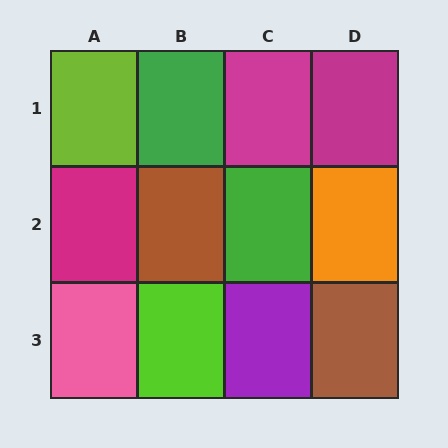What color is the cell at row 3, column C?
Purple.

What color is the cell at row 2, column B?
Brown.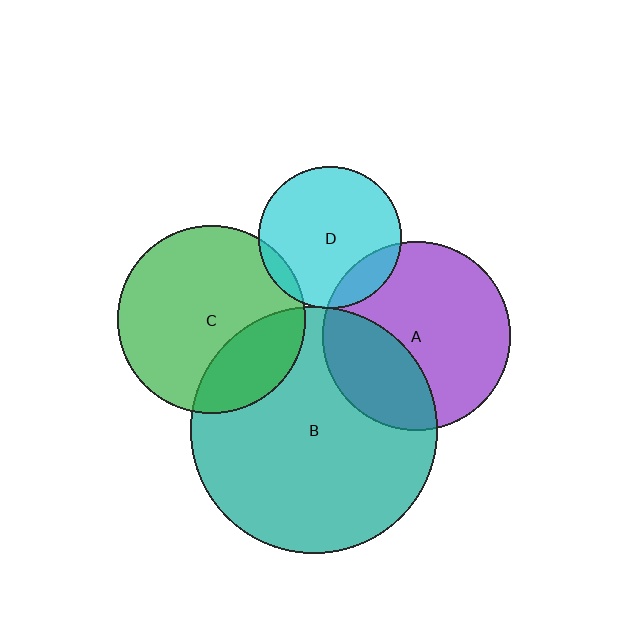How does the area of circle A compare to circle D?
Approximately 1.8 times.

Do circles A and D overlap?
Yes.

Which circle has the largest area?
Circle B (teal).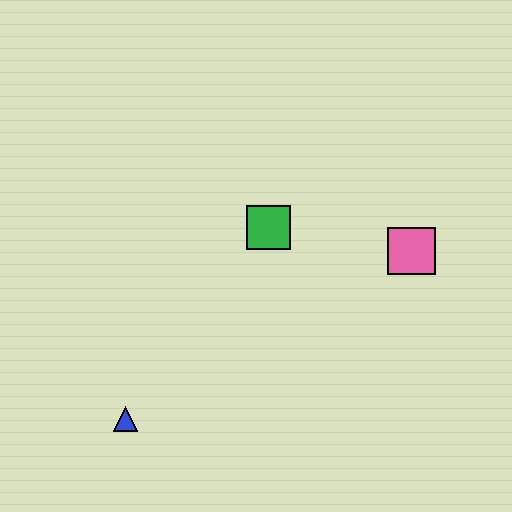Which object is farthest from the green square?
The blue triangle is farthest from the green square.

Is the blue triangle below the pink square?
Yes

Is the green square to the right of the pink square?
No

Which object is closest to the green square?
The pink square is closest to the green square.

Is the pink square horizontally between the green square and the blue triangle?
No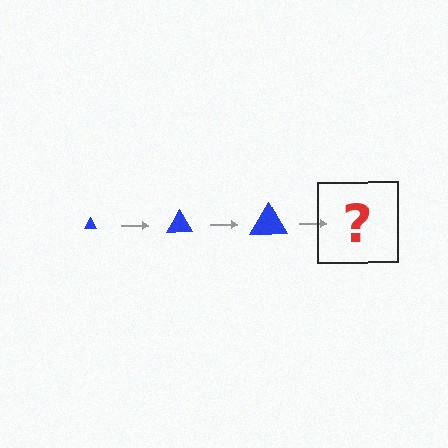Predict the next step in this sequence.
The next step is a blue triangle, larger than the previous one.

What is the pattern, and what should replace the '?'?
The pattern is that the triangle gets progressively larger each step. The '?' should be a blue triangle, larger than the previous one.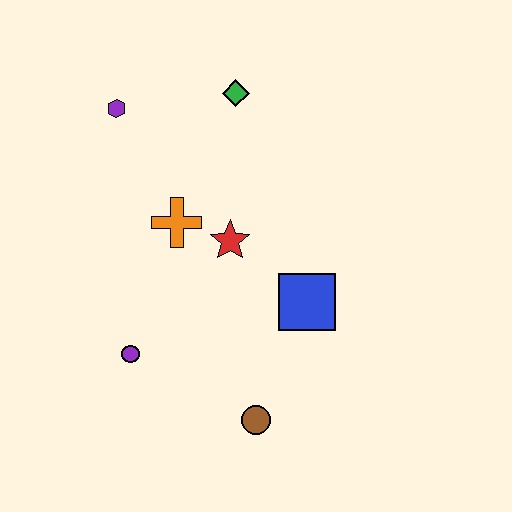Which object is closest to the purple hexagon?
The green diamond is closest to the purple hexagon.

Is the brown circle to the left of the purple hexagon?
No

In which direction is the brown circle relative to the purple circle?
The brown circle is to the right of the purple circle.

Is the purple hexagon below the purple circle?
No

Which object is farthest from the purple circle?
The green diamond is farthest from the purple circle.